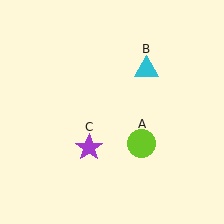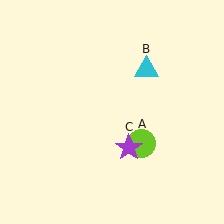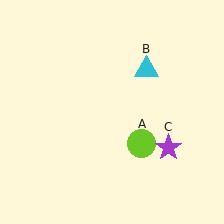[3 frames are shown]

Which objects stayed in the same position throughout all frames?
Lime circle (object A) and cyan triangle (object B) remained stationary.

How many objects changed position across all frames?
1 object changed position: purple star (object C).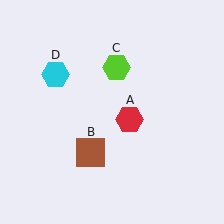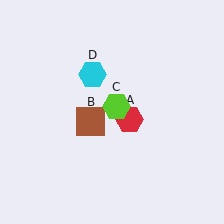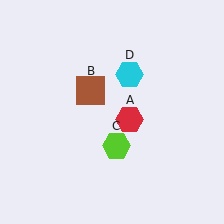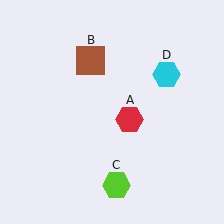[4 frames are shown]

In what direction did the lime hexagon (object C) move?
The lime hexagon (object C) moved down.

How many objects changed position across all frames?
3 objects changed position: brown square (object B), lime hexagon (object C), cyan hexagon (object D).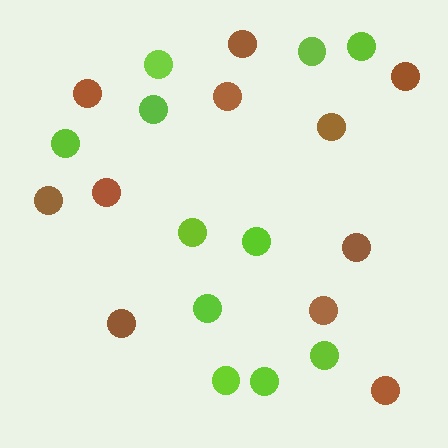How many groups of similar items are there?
There are 2 groups: one group of brown circles (11) and one group of lime circles (11).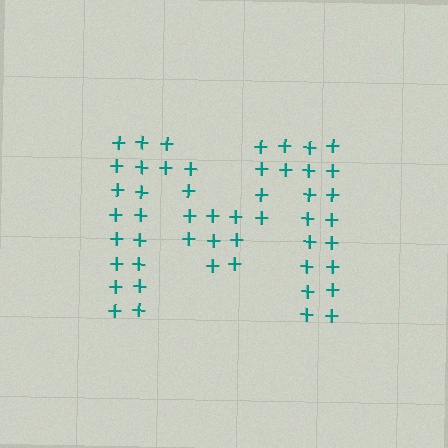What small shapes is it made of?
It is made of small plus signs.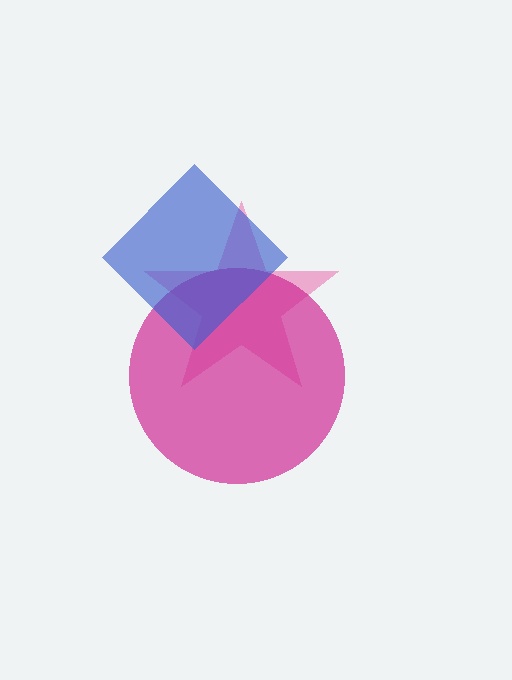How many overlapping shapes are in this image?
There are 3 overlapping shapes in the image.